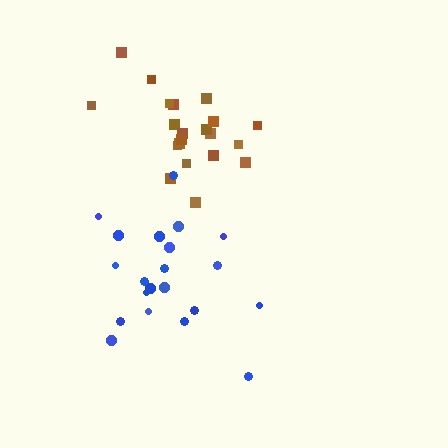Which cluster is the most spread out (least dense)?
Blue.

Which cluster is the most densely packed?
Brown.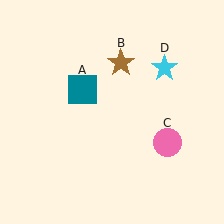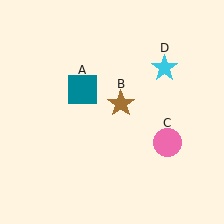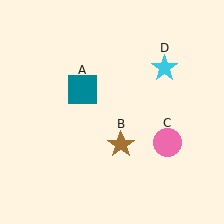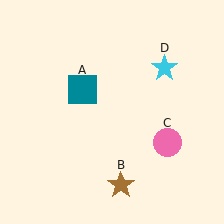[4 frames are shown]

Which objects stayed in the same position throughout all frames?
Teal square (object A) and pink circle (object C) and cyan star (object D) remained stationary.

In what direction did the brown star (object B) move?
The brown star (object B) moved down.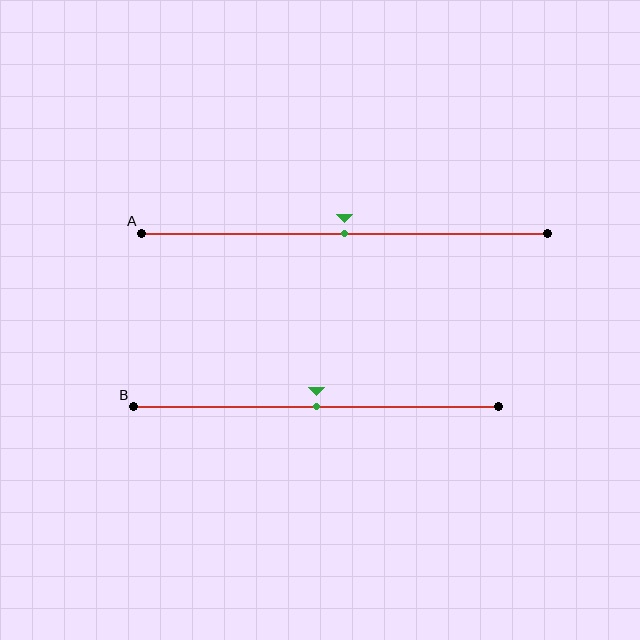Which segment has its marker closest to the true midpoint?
Segment A has its marker closest to the true midpoint.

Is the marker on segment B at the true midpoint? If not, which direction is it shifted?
Yes, the marker on segment B is at the true midpoint.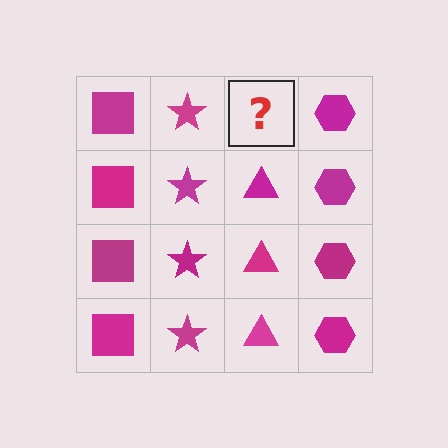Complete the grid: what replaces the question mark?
The question mark should be replaced with a magenta triangle.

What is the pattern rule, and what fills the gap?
The rule is that each column has a consistent shape. The gap should be filled with a magenta triangle.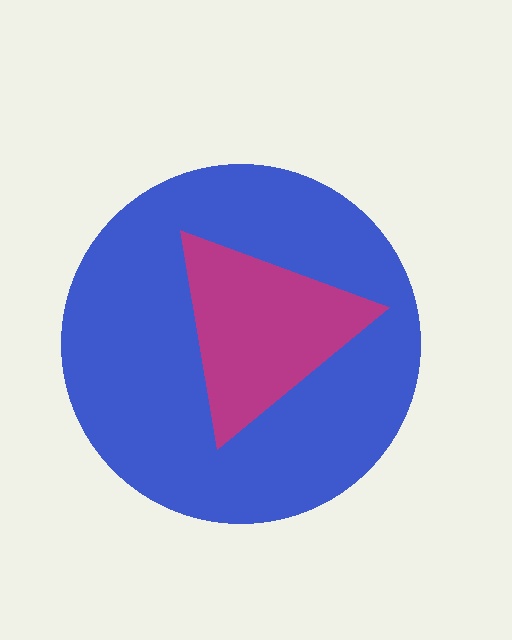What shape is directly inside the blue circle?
The magenta triangle.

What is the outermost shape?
The blue circle.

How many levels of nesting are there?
2.